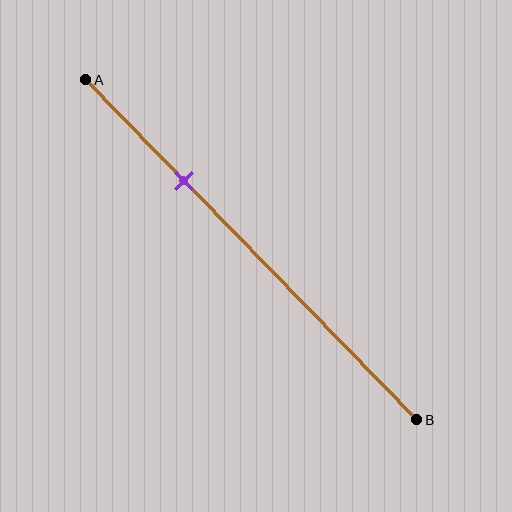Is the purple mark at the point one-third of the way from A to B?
No, the mark is at about 30% from A, not at the 33% one-third point.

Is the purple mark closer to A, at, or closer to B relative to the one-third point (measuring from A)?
The purple mark is closer to point A than the one-third point of segment AB.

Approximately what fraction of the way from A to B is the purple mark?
The purple mark is approximately 30% of the way from A to B.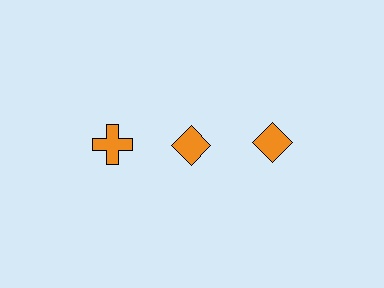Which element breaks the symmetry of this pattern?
The orange cross in the top row, leftmost column breaks the symmetry. All other shapes are orange diamonds.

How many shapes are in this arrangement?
There are 3 shapes arranged in a grid pattern.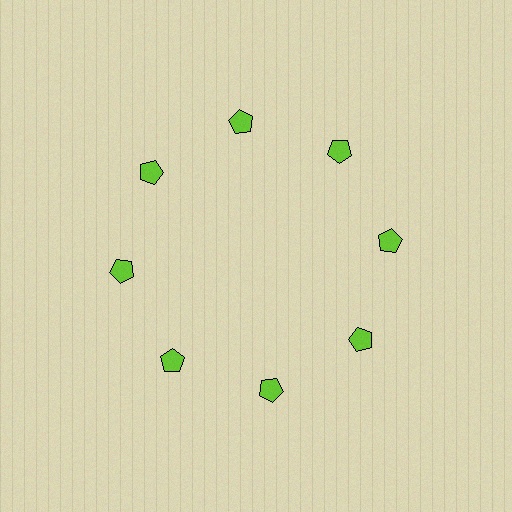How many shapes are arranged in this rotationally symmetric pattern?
There are 8 shapes, arranged in 8 groups of 1.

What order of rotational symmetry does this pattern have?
This pattern has 8-fold rotational symmetry.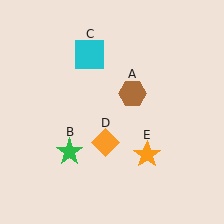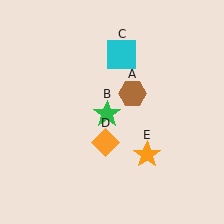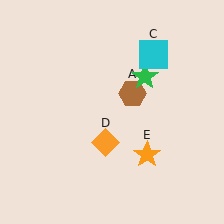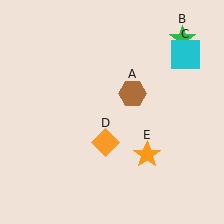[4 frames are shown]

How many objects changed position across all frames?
2 objects changed position: green star (object B), cyan square (object C).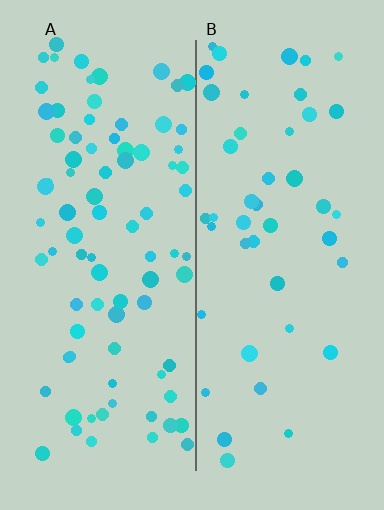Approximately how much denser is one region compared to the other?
Approximately 1.9× — region A over region B.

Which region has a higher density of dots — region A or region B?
A (the left).